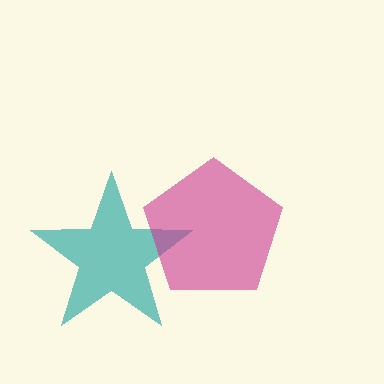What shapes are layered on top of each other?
The layered shapes are: a teal star, a magenta pentagon.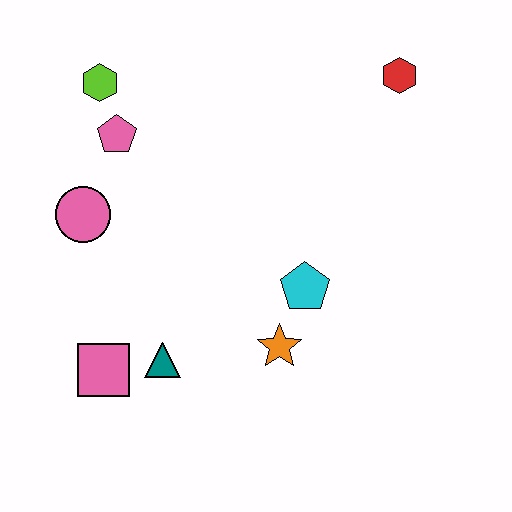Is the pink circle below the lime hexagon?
Yes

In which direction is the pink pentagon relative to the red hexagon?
The pink pentagon is to the left of the red hexagon.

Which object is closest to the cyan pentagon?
The orange star is closest to the cyan pentagon.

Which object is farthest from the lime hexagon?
The orange star is farthest from the lime hexagon.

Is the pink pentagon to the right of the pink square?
Yes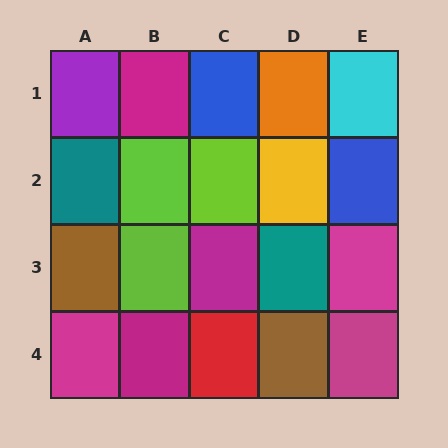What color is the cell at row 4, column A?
Magenta.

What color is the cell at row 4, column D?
Brown.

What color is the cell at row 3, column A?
Brown.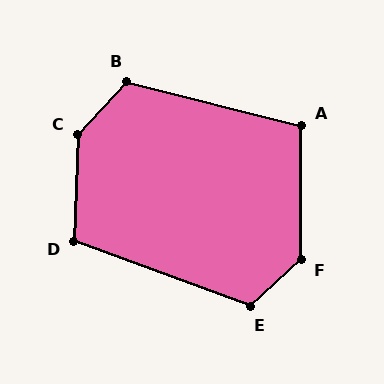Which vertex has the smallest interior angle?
A, at approximately 104 degrees.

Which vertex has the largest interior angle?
C, at approximately 139 degrees.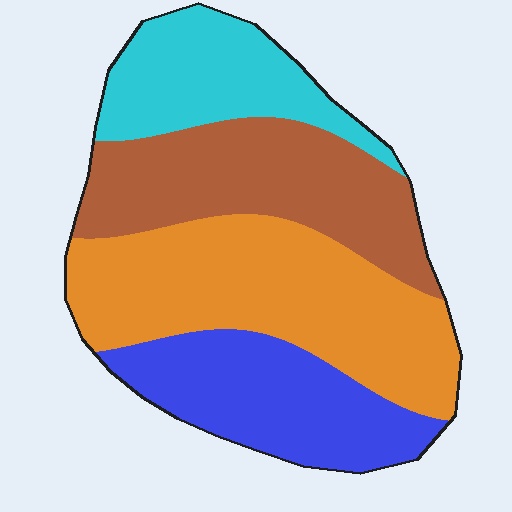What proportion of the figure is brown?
Brown takes up about one quarter (1/4) of the figure.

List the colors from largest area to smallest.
From largest to smallest: orange, brown, blue, cyan.